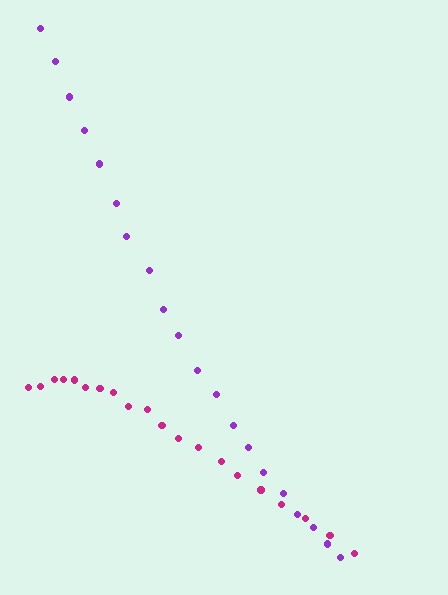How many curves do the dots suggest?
There are 2 distinct paths.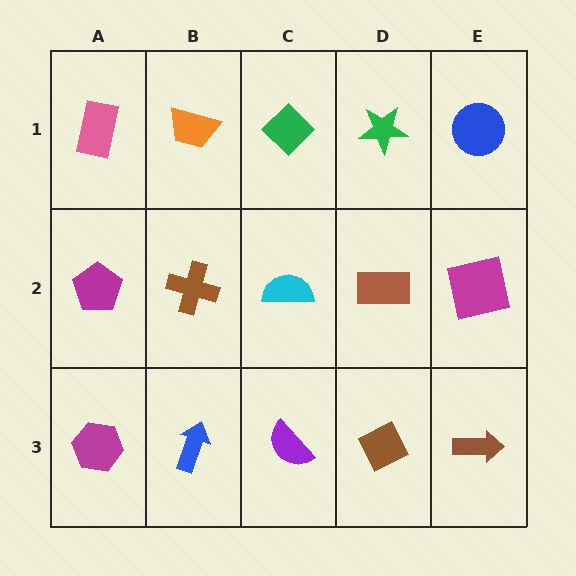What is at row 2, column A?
A magenta pentagon.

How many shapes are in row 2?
5 shapes.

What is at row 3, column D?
A brown diamond.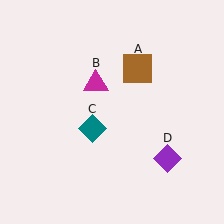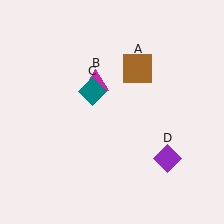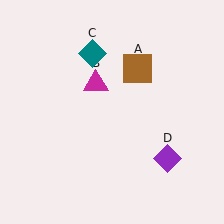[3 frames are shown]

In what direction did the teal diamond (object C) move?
The teal diamond (object C) moved up.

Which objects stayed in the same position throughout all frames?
Brown square (object A) and magenta triangle (object B) and purple diamond (object D) remained stationary.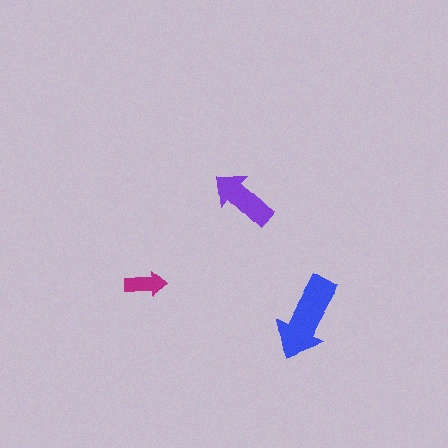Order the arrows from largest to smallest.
the blue one, the purple one, the magenta one.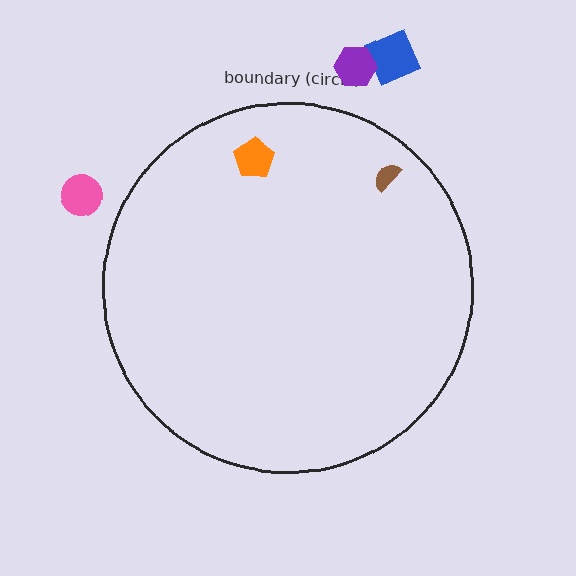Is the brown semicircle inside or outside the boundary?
Inside.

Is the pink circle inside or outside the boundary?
Outside.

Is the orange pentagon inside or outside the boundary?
Inside.